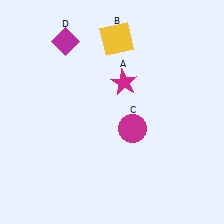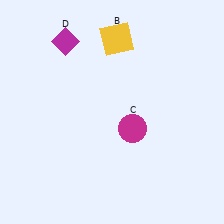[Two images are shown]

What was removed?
The magenta star (A) was removed in Image 2.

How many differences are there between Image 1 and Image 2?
There is 1 difference between the two images.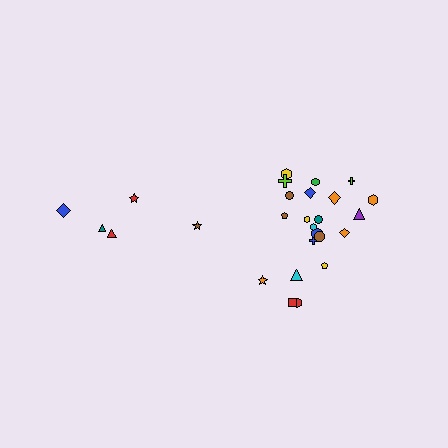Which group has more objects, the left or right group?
The right group.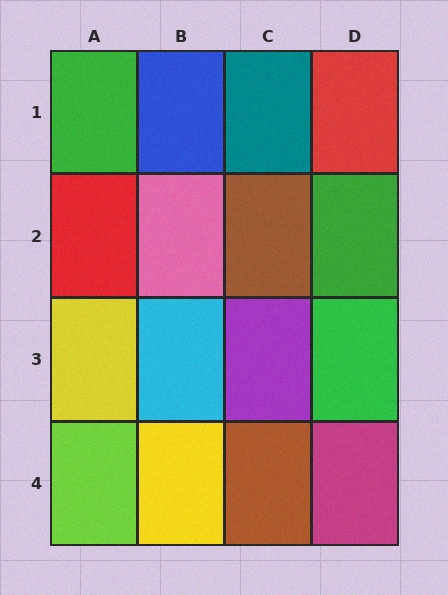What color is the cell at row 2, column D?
Green.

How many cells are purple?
1 cell is purple.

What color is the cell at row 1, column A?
Green.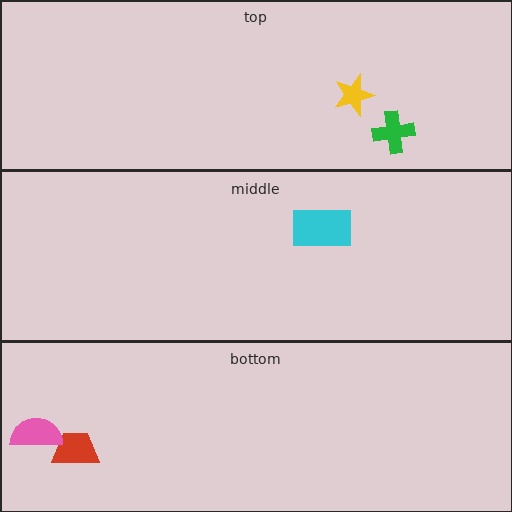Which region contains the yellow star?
The top region.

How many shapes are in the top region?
2.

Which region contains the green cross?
The top region.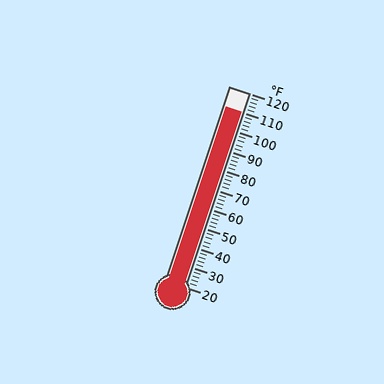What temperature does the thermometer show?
The thermometer shows approximately 110°F.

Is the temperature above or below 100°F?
The temperature is above 100°F.